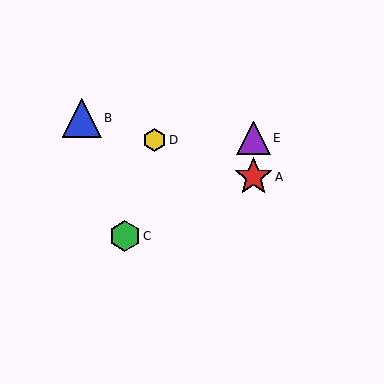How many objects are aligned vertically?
2 objects (A, E) are aligned vertically.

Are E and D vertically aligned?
No, E is at x≈253 and D is at x≈155.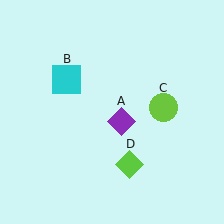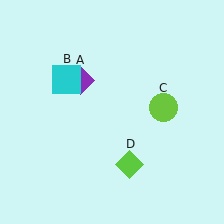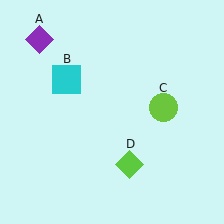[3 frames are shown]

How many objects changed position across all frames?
1 object changed position: purple diamond (object A).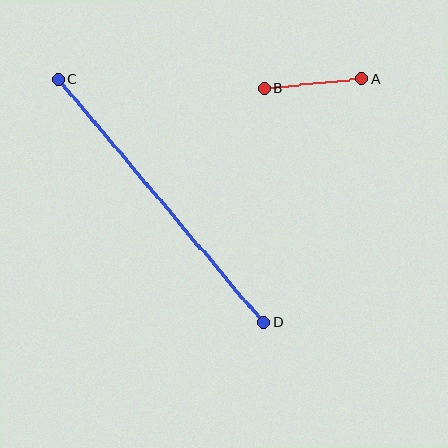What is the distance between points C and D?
The distance is approximately 318 pixels.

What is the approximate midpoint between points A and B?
The midpoint is at approximately (313, 84) pixels.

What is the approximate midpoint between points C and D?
The midpoint is at approximately (161, 201) pixels.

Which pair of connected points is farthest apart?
Points C and D are farthest apart.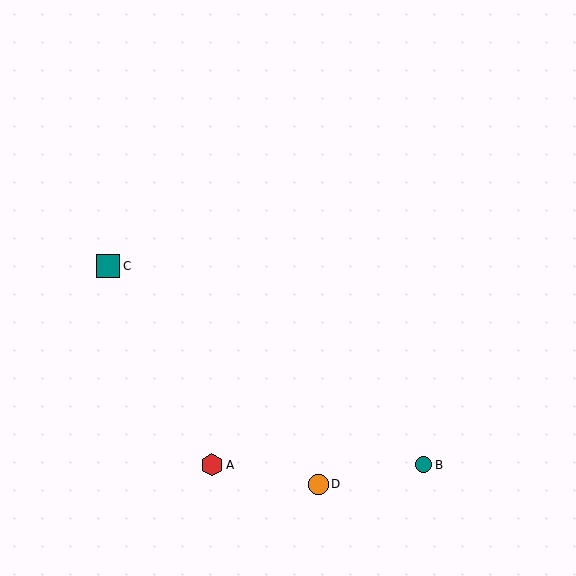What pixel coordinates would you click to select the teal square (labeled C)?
Click at (108, 266) to select the teal square C.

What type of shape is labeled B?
Shape B is a teal circle.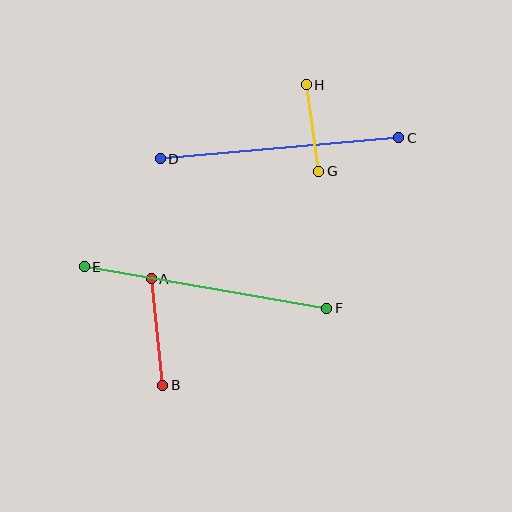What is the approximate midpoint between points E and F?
The midpoint is at approximately (205, 288) pixels.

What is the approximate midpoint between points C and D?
The midpoint is at approximately (279, 148) pixels.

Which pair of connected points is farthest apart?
Points E and F are farthest apart.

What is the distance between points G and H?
The distance is approximately 88 pixels.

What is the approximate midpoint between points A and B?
The midpoint is at approximately (157, 332) pixels.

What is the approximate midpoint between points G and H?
The midpoint is at approximately (313, 128) pixels.